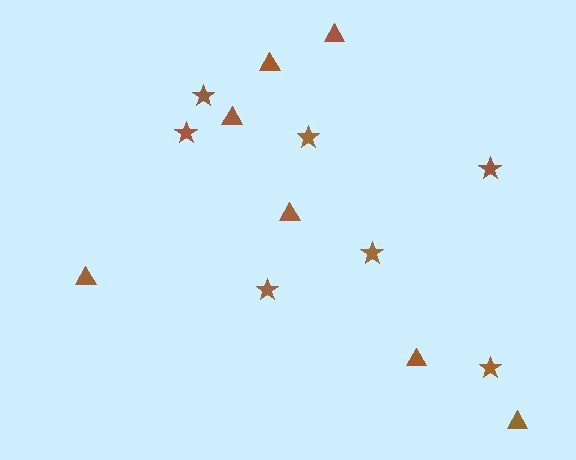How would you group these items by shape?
There are 2 groups: one group of stars (7) and one group of triangles (7).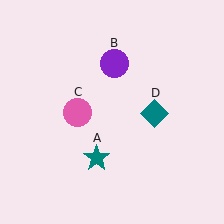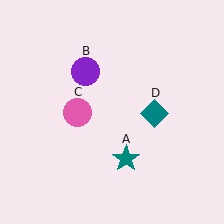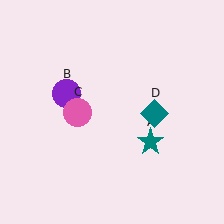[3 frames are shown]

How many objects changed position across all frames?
2 objects changed position: teal star (object A), purple circle (object B).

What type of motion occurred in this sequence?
The teal star (object A), purple circle (object B) rotated counterclockwise around the center of the scene.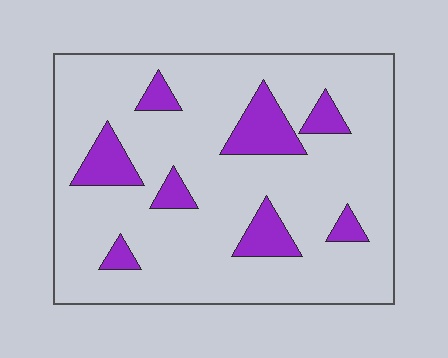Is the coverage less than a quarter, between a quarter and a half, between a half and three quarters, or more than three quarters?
Less than a quarter.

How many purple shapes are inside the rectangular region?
8.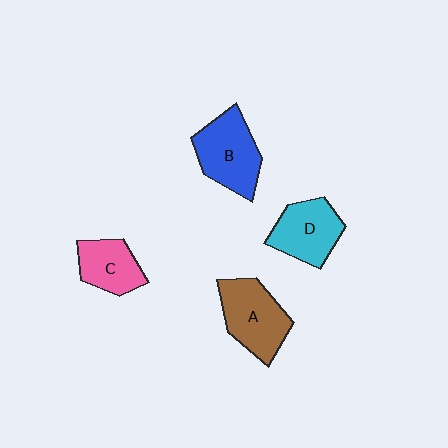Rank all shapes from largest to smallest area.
From largest to smallest: B (blue), A (brown), D (cyan), C (pink).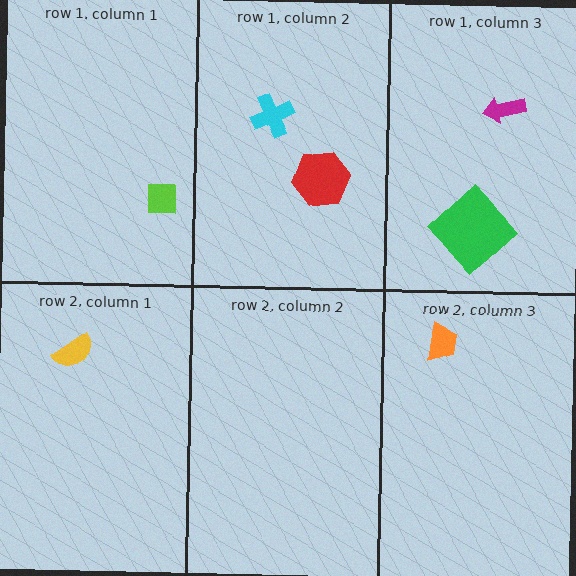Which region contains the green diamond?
The row 1, column 3 region.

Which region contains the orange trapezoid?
The row 2, column 3 region.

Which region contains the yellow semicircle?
The row 2, column 1 region.